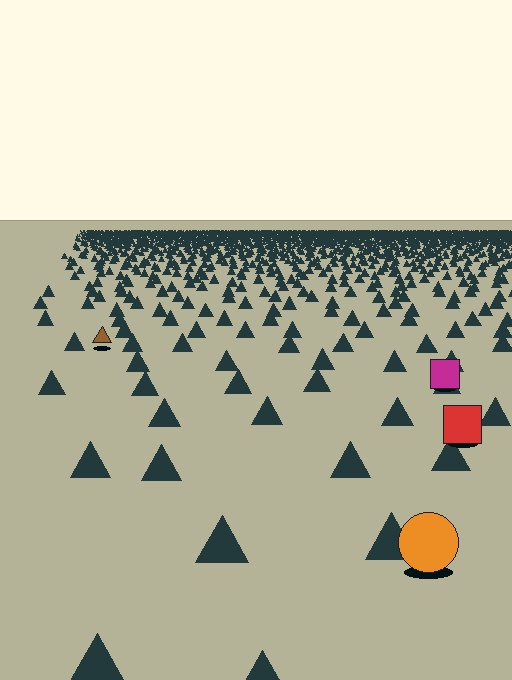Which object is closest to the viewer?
The orange circle is closest. The texture marks near it are larger and more spread out.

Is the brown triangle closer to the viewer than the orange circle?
No. The orange circle is closer — you can tell from the texture gradient: the ground texture is coarser near it.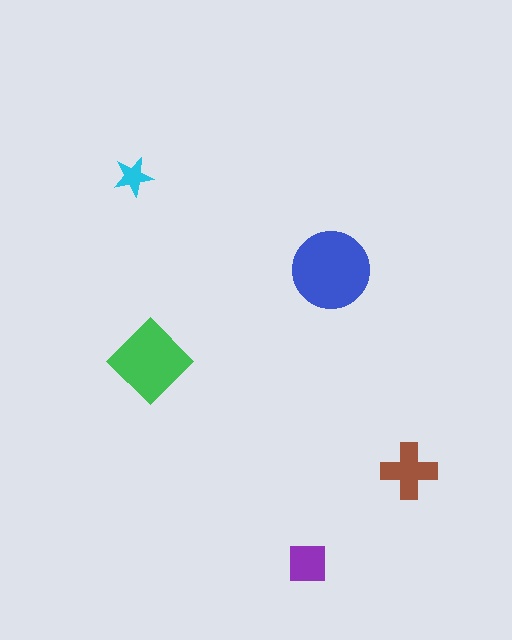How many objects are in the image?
There are 5 objects in the image.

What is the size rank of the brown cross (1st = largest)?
3rd.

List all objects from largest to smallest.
The blue circle, the green diamond, the brown cross, the purple square, the cyan star.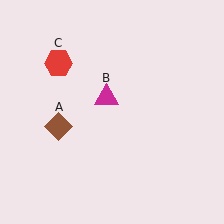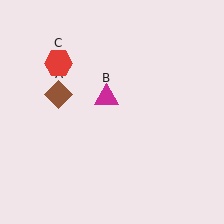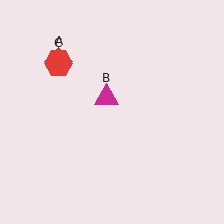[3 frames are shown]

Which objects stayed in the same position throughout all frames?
Magenta triangle (object B) and red hexagon (object C) remained stationary.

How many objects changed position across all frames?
1 object changed position: brown diamond (object A).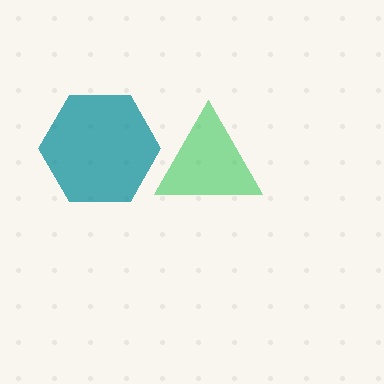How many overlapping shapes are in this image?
There are 2 overlapping shapes in the image.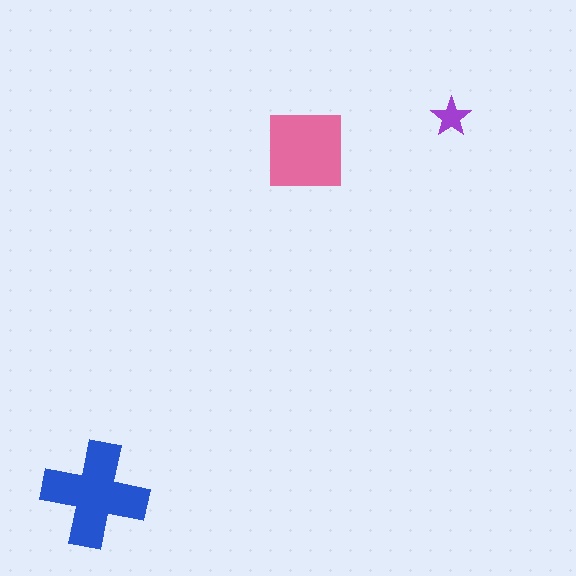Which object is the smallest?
The purple star.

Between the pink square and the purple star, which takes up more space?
The pink square.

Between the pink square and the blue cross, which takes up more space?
The blue cross.